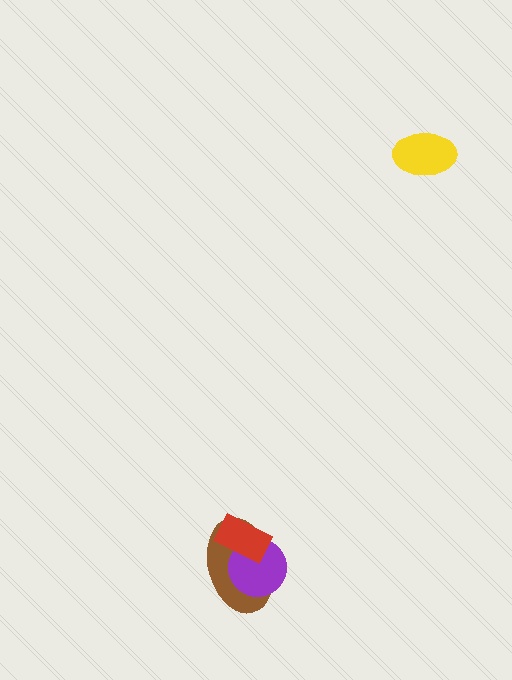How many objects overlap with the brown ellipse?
2 objects overlap with the brown ellipse.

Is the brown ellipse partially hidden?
Yes, it is partially covered by another shape.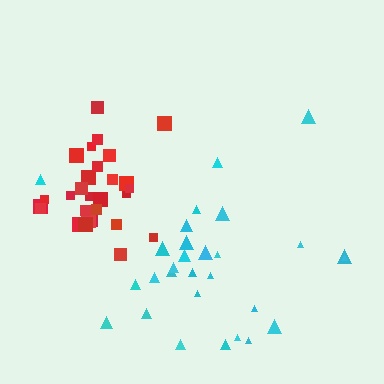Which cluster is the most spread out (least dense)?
Cyan.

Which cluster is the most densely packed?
Red.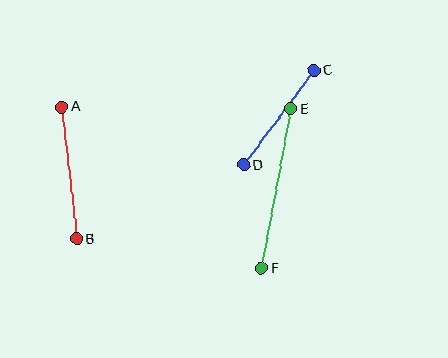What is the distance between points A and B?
The distance is approximately 133 pixels.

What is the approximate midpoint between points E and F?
The midpoint is at approximately (276, 189) pixels.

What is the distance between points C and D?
The distance is approximately 118 pixels.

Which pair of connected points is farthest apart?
Points E and F are farthest apart.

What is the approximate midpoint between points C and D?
The midpoint is at approximately (279, 118) pixels.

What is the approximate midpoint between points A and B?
The midpoint is at approximately (69, 173) pixels.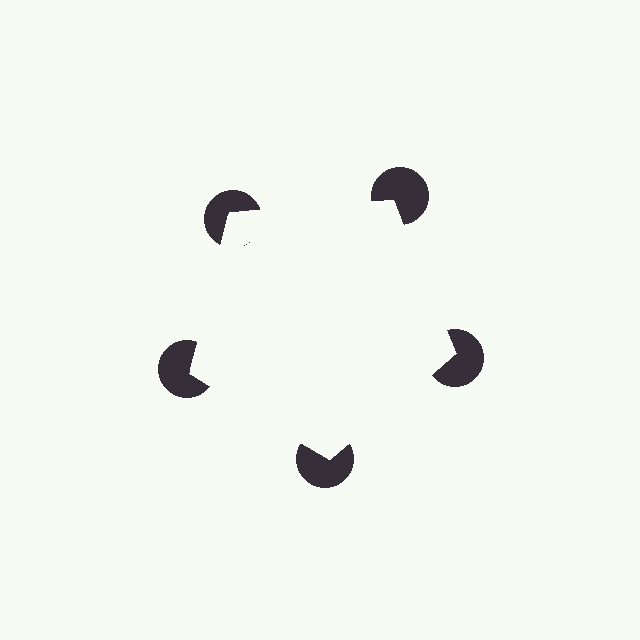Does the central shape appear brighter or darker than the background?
It typically appears slightly brighter than the background, even though no actual brightness change is drawn.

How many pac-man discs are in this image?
There are 5 — one at each vertex of the illusory pentagon.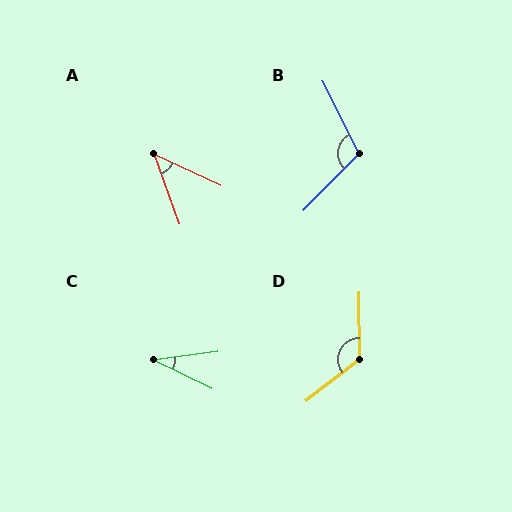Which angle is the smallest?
C, at approximately 33 degrees.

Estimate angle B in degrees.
Approximately 109 degrees.